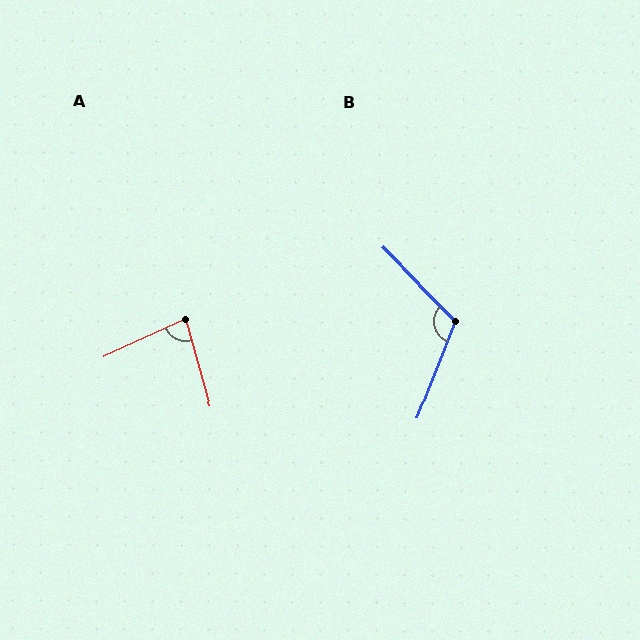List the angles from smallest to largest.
A (81°), B (114°).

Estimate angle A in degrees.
Approximately 81 degrees.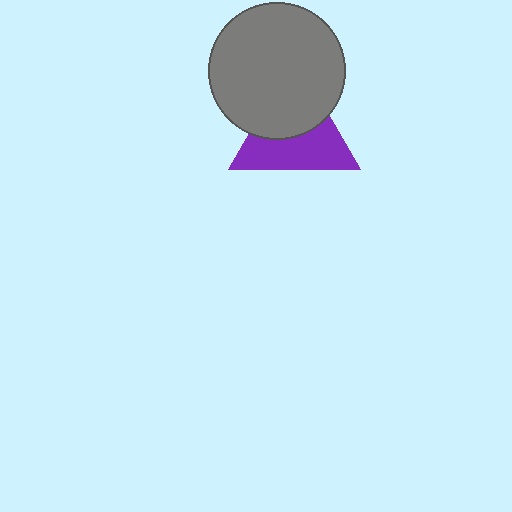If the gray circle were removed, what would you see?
You would see the complete purple triangle.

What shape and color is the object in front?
The object in front is a gray circle.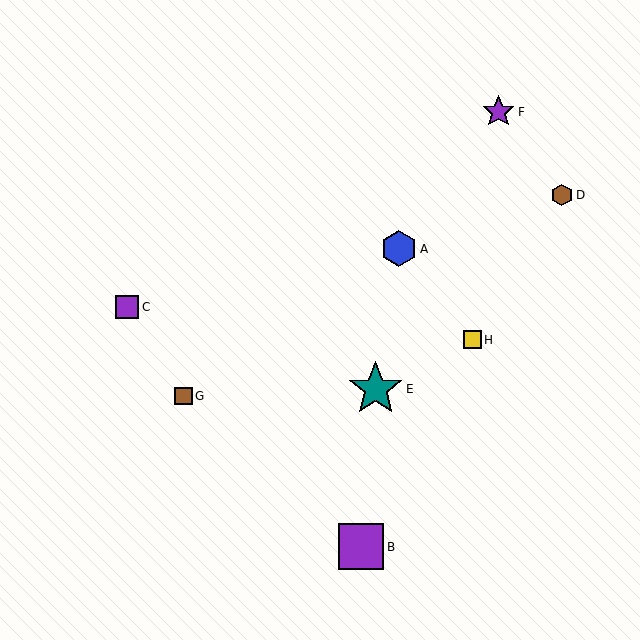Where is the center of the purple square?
The center of the purple square is at (127, 307).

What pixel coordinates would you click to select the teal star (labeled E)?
Click at (376, 389) to select the teal star E.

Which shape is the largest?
The teal star (labeled E) is the largest.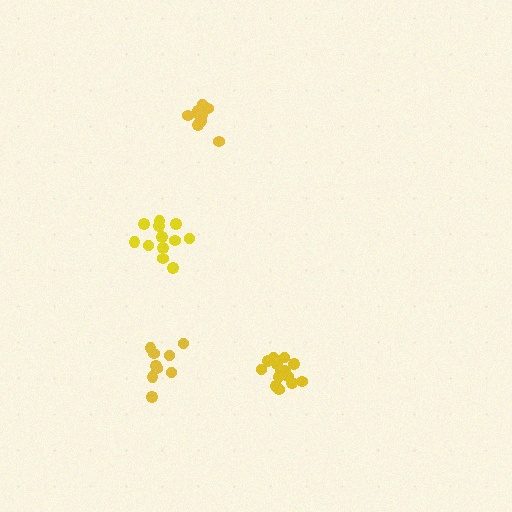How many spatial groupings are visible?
There are 4 spatial groupings.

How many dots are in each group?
Group 1: 12 dots, Group 2: 9 dots, Group 3: 9 dots, Group 4: 14 dots (44 total).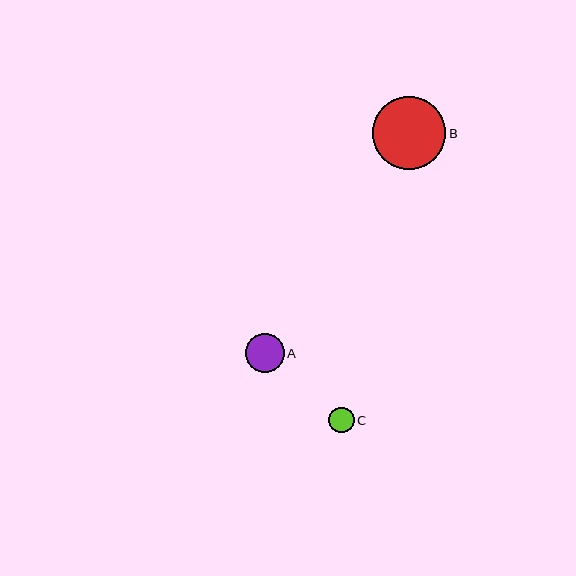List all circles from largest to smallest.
From largest to smallest: B, A, C.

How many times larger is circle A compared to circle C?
Circle A is approximately 1.5 times the size of circle C.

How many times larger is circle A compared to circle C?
Circle A is approximately 1.5 times the size of circle C.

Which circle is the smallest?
Circle C is the smallest with a size of approximately 25 pixels.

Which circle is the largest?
Circle B is the largest with a size of approximately 73 pixels.